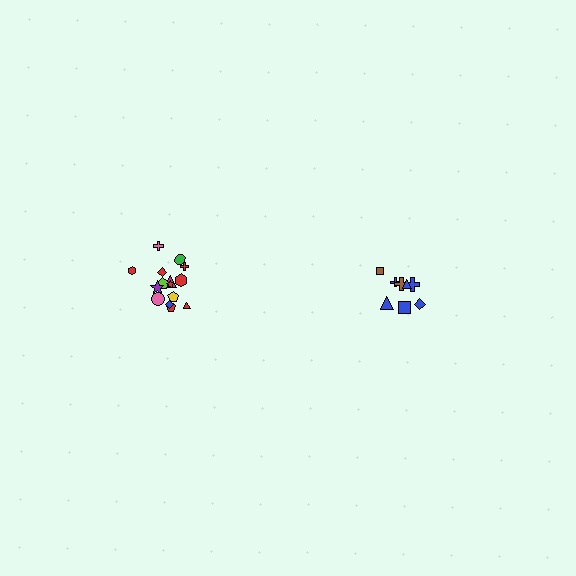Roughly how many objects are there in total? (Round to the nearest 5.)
Roughly 25 objects in total.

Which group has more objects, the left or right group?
The left group.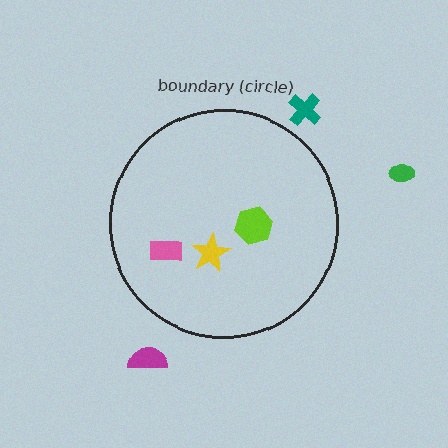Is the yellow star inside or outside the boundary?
Inside.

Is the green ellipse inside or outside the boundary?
Outside.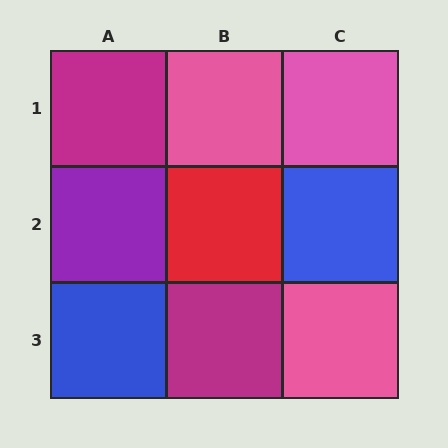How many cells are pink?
3 cells are pink.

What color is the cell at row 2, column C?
Blue.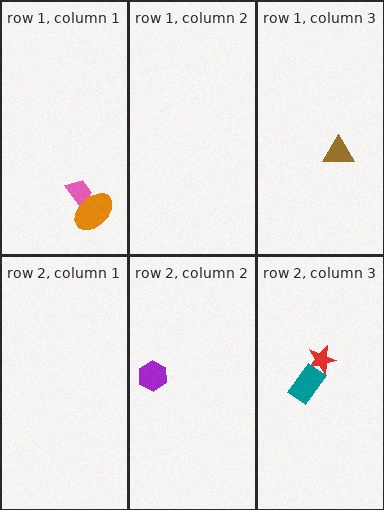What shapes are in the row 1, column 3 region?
The brown triangle.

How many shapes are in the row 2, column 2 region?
1.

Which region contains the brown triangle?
The row 1, column 3 region.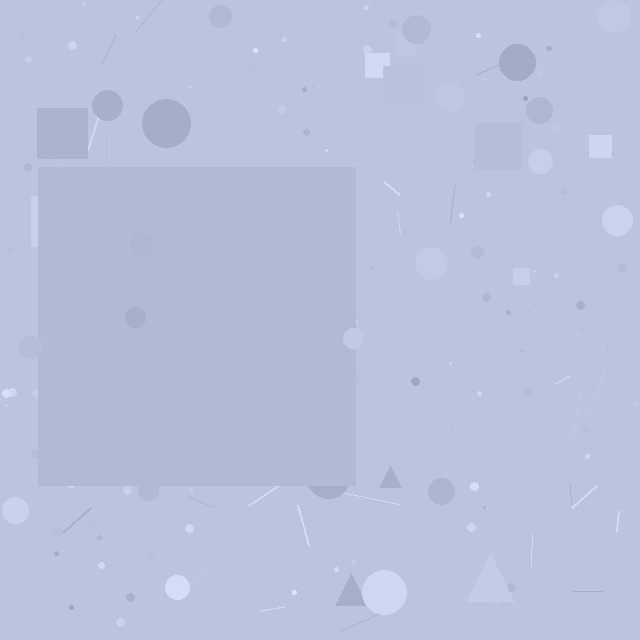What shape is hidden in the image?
A square is hidden in the image.